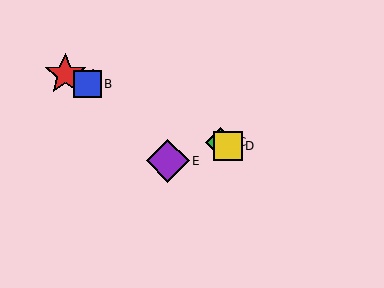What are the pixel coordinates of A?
Object A is at (65, 74).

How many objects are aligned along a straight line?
4 objects (A, B, C, D) are aligned along a straight line.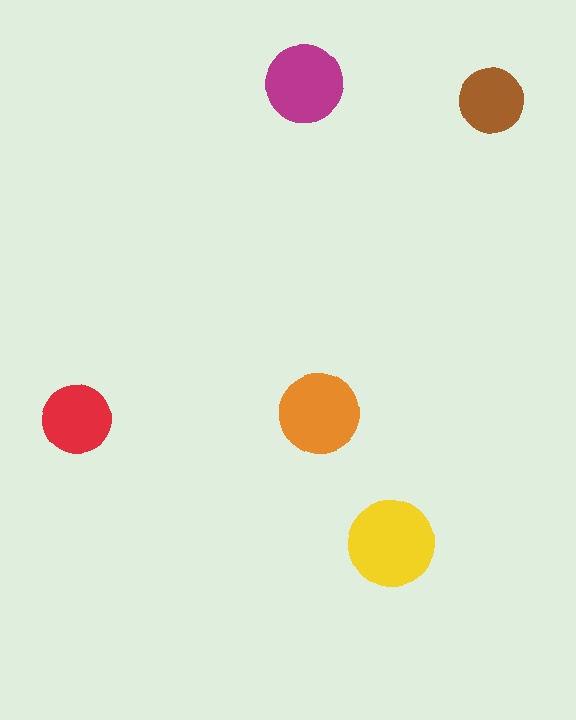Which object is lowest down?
The yellow circle is bottommost.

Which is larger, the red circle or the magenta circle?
The magenta one.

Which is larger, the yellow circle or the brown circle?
The yellow one.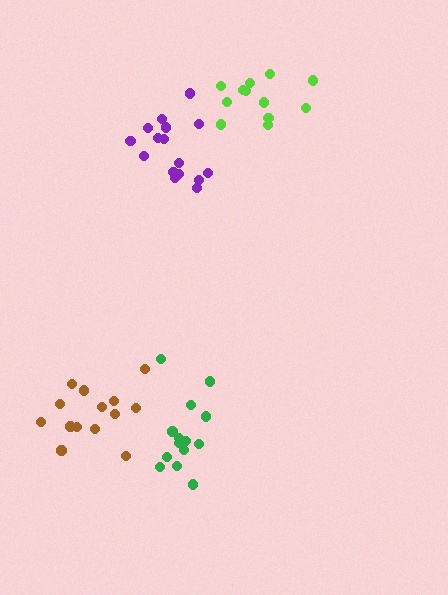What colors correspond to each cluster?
The clusters are colored: green, purple, brown, lime.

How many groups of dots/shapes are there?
There are 4 groups.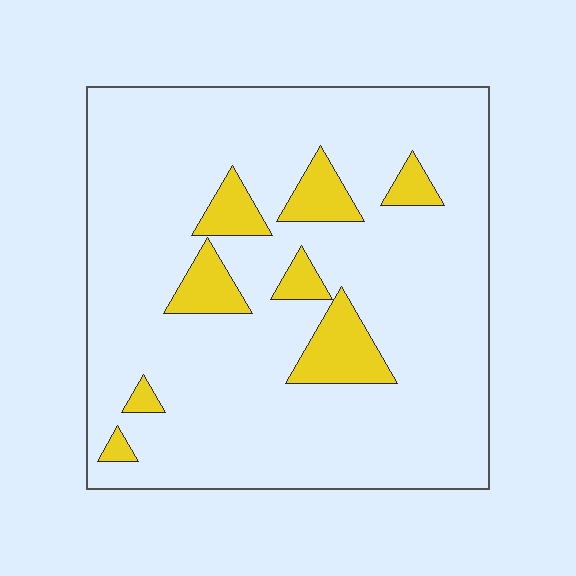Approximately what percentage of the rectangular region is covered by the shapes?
Approximately 15%.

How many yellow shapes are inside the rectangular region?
8.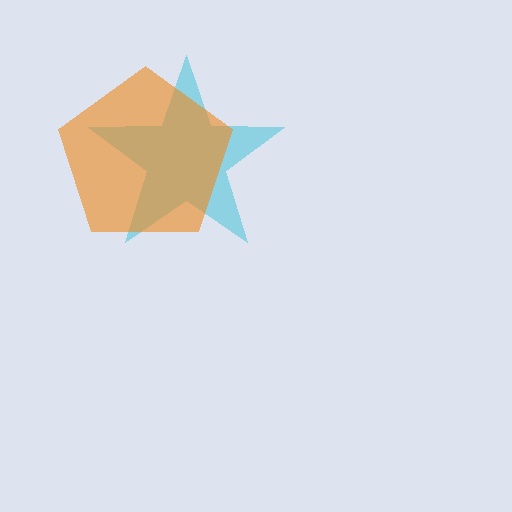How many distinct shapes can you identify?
There are 2 distinct shapes: a cyan star, an orange pentagon.